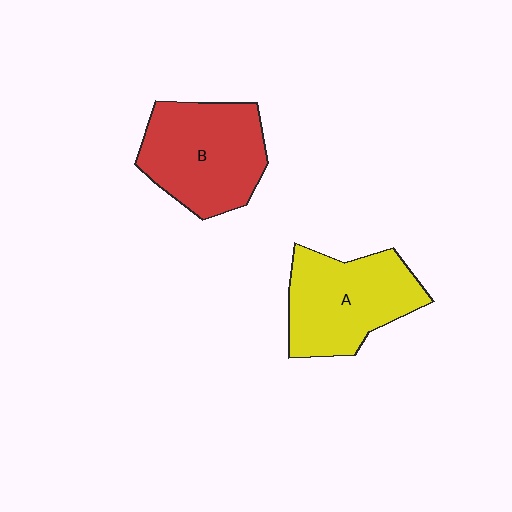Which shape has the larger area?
Shape B (red).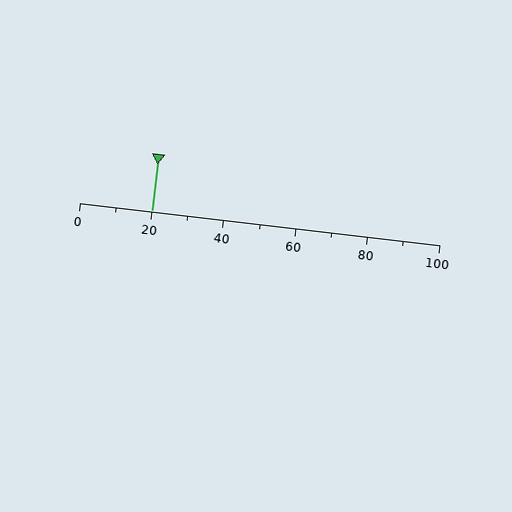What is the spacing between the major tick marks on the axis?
The major ticks are spaced 20 apart.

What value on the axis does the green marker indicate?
The marker indicates approximately 20.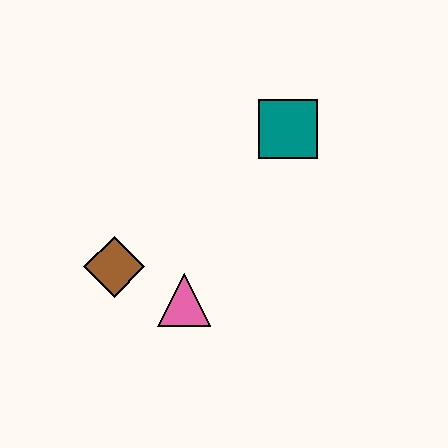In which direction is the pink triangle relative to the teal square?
The pink triangle is below the teal square.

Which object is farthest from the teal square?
The brown diamond is farthest from the teal square.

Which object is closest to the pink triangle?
The brown diamond is closest to the pink triangle.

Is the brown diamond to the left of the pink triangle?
Yes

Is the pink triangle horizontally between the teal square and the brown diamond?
Yes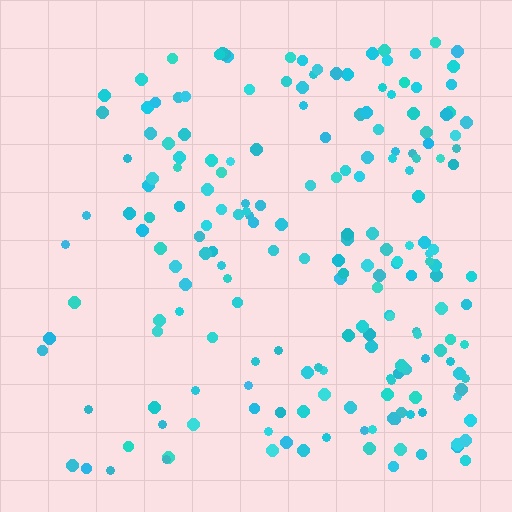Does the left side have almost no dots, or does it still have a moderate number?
Still a moderate number, just noticeably fewer than the right.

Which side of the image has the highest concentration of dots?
The right.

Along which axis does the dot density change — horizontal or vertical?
Horizontal.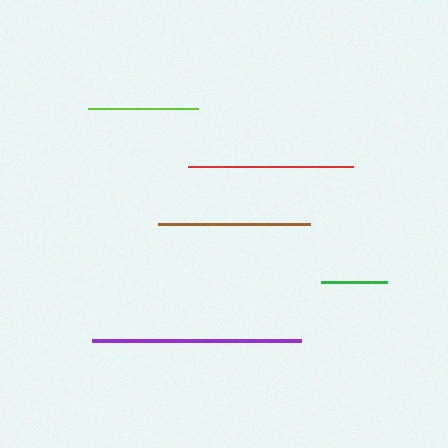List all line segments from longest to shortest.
From longest to shortest: purple, red, brown, lime, green.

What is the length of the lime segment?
The lime segment is approximately 110 pixels long.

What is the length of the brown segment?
The brown segment is approximately 152 pixels long.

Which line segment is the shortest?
The green line is the shortest at approximately 67 pixels.